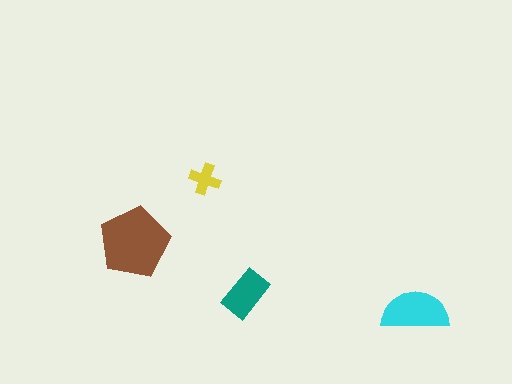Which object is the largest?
The brown pentagon.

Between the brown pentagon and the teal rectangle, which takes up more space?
The brown pentagon.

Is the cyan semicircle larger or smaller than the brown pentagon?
Smaller.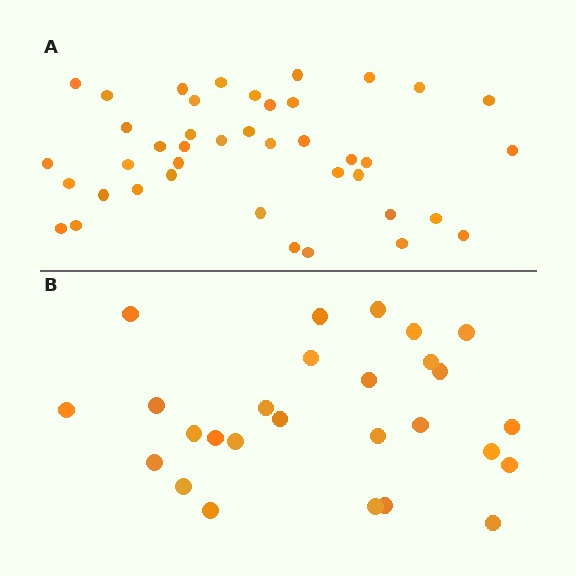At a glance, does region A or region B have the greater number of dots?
Region A (the top region) has more dots.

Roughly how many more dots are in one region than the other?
Region A has approximately 15 more dots than region B.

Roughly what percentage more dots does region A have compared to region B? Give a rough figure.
About 50% more.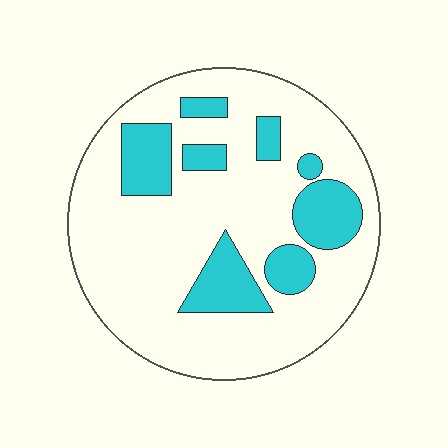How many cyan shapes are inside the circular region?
8.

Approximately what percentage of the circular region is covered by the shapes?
Approximately 25%.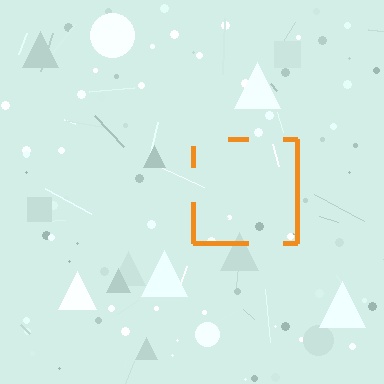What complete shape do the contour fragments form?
The contour fragments form a square.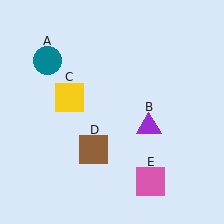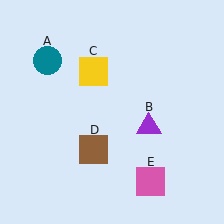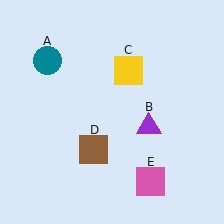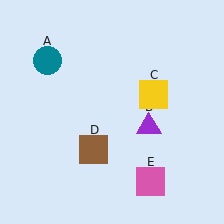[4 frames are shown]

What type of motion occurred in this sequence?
The yellow square (object C) rotated clockwise around the center of the scene.